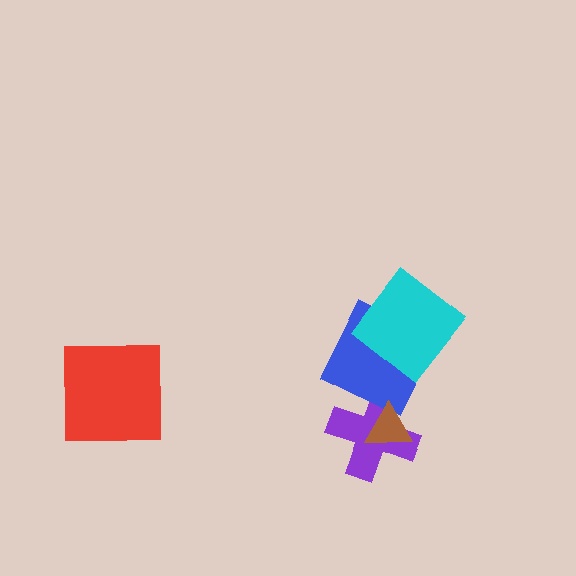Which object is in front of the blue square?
The cyan diamond is in front of the blue square.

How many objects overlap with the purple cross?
2 objects overlap with the purple cross.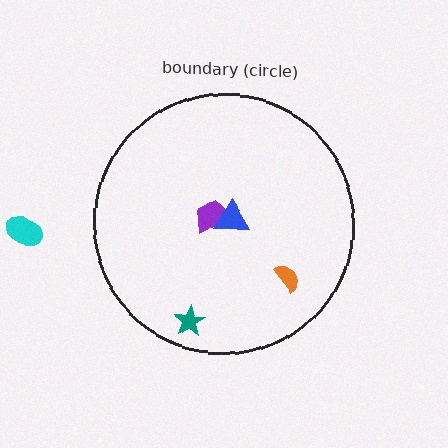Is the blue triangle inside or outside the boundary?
Inside.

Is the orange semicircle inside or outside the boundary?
Inside.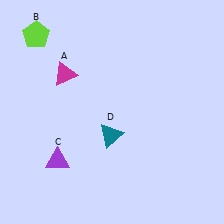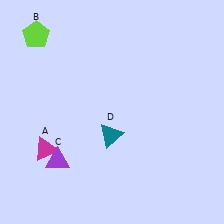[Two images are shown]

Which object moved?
The magenta triangle (A) moved down.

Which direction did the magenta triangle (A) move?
The magenta triangle (A) moved down.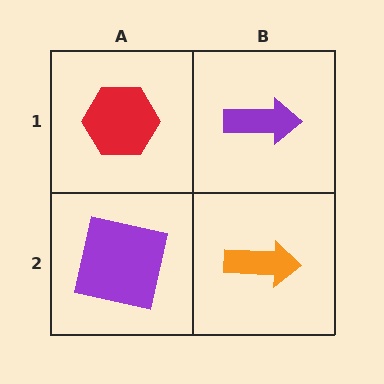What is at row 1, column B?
A purple arrow.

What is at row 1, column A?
A red hexagon.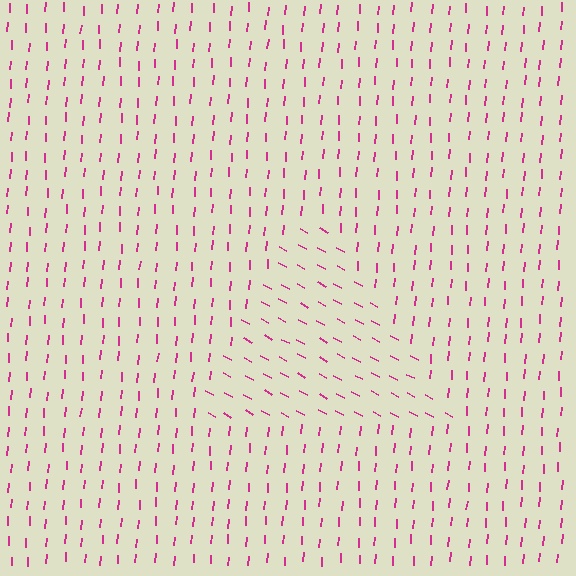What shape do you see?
I see a triangle.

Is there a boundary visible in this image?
Yes, there is a texture boundary formed by a change in line orientation.